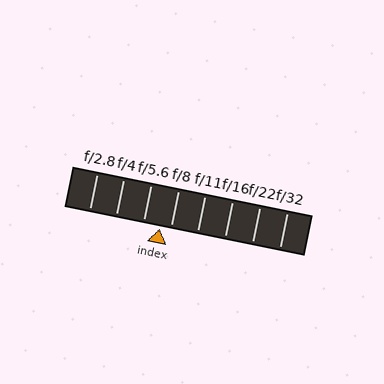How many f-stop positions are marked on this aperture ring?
There are 8 f-stop positions marked.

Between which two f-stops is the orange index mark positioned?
The index mark is between f/5.6 and f/8.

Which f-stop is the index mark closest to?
The index mark is closest to f/8.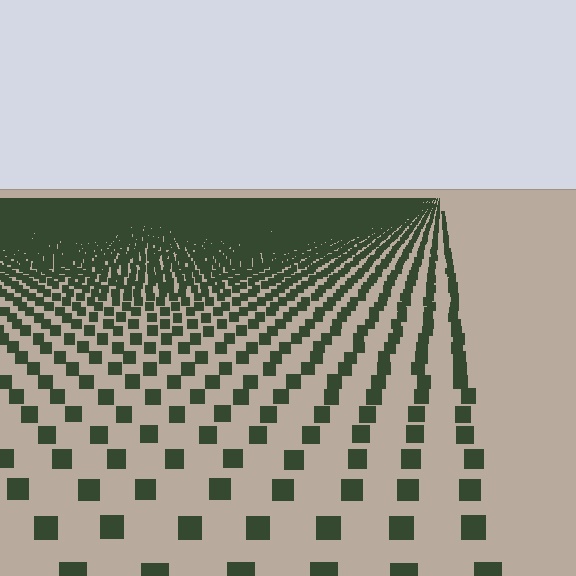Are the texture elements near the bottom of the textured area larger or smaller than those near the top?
Larger. Near the bottom, elements are closer to the viewer and appear at a bigger on-screen size.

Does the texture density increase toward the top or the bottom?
Density increases toward the top.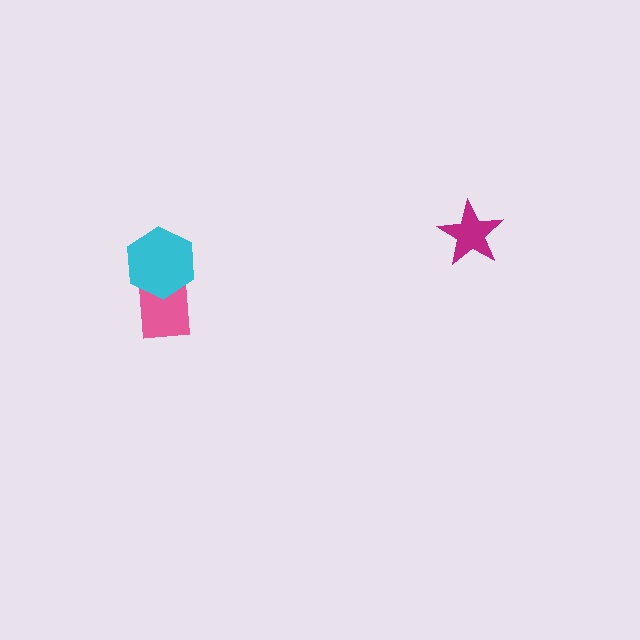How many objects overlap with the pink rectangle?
1 object overlaps with the pink rectangle.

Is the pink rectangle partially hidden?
Yes, it is partially covered by another shape.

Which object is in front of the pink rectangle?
The cyan hexagon is in front of the pink rectangle.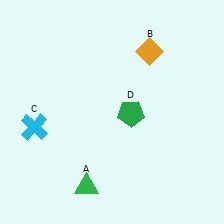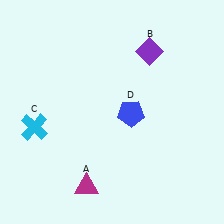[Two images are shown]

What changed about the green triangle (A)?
In Image 1, A is green. In Image 2, it changed to magenta.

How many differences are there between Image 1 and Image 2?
There are 3 differences between the two images.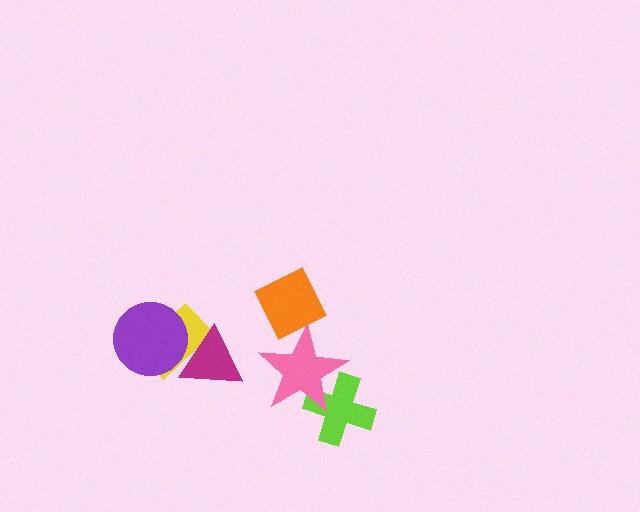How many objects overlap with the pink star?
2 objects overlap with the pink star.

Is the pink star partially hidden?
Yes, it is partially covered by another shape.